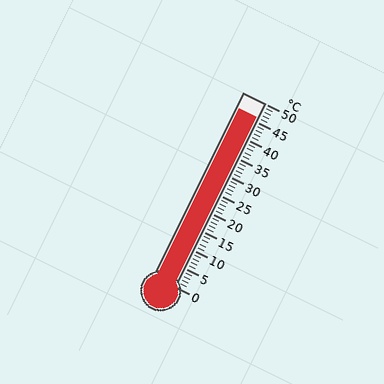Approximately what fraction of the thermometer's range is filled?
The thermometer is filled to approximately 90% of its range.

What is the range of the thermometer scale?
The thermometer scale ranges from 0°C to 50°C.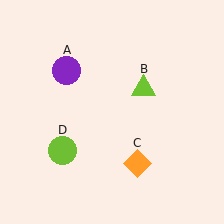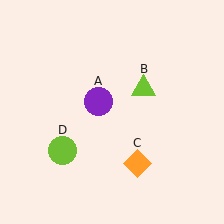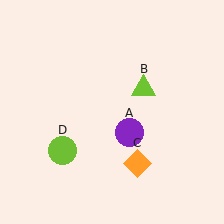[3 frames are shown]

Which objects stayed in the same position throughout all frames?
Lime triangle (object B) and orange diamond (object C) and lime circle (object D) remained stationary.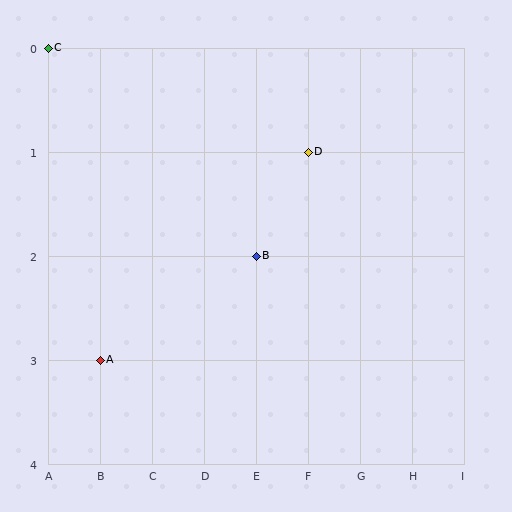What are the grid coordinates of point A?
Point A is at grid coordinates (B, 3).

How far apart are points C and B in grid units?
Points C and B are 4 columns and 2 rows apart (about 4.5 grid units diagonally).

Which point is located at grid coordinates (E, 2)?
Point B is at (E, 2).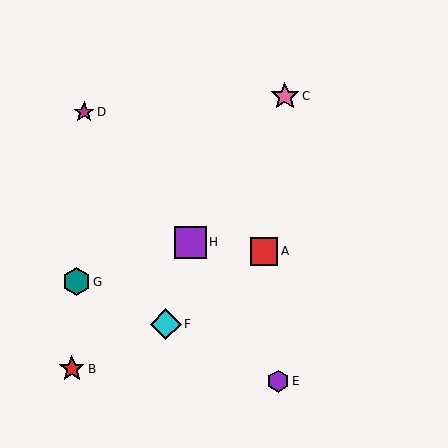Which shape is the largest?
The purple square (labeled H) is the largest.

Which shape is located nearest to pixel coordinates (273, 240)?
The red square (labeled A) at (264, 251) is nearest to that location.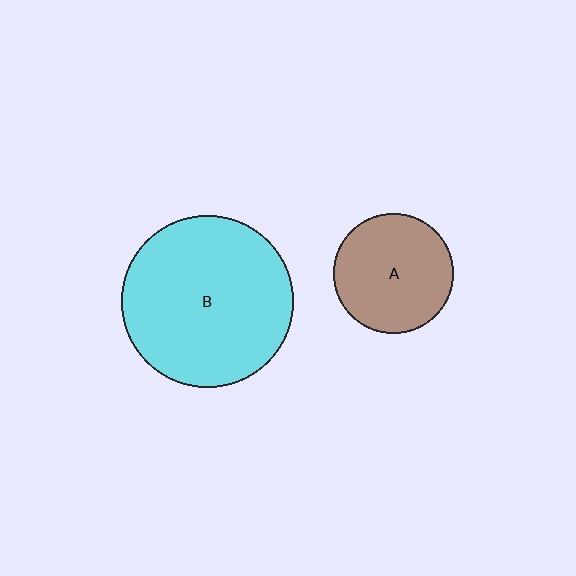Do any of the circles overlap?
No, none of the circles overlap.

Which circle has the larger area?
Circle B (cyan).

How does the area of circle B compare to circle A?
Approximately 2.0 times.